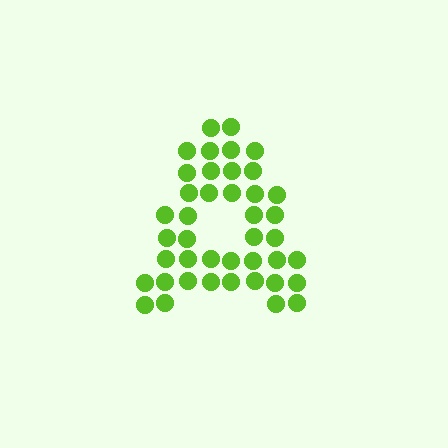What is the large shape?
The large shape is the letter A.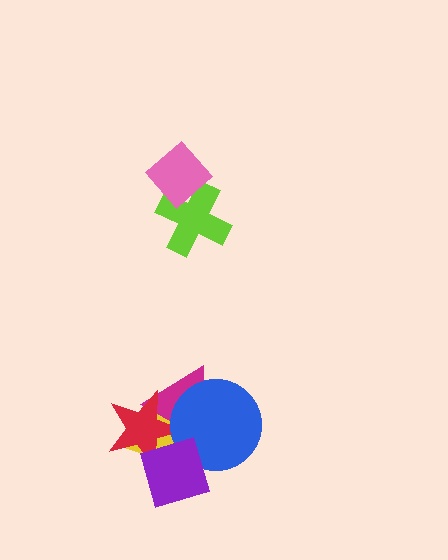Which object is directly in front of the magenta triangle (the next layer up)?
The red star is directly in front of the magenta triangle.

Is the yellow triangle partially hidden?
Yes, it is partially covered by another shape.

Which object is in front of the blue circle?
The purple diamond is in front of the blue circle.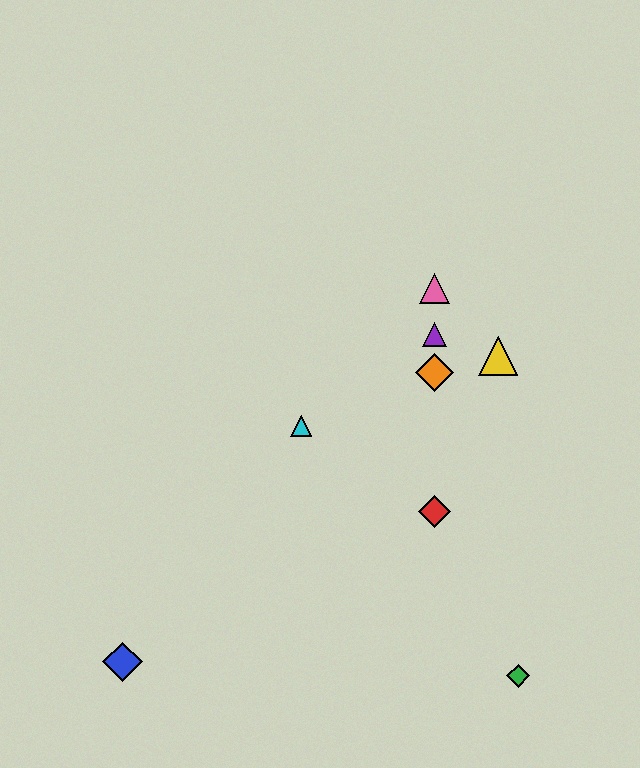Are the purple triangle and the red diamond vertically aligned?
Yes, both are at x≈434.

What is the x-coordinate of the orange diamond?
The orange diamond is at x≈434.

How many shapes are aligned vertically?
4 shapes (the red diamond, the purple triangle, the orange diamond, the pink triangle) are aligned vertically.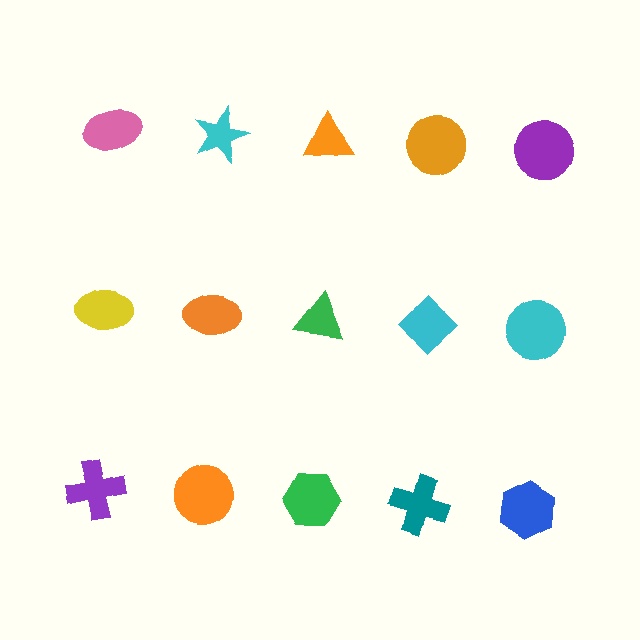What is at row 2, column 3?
A green triangle.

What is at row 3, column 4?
A teal cross.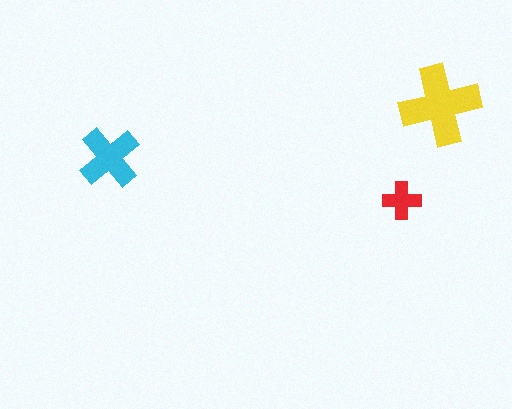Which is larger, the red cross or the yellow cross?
The yellow one.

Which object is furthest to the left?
The cyan cross is leftmost.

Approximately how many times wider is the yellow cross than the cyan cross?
About 1.5 times wider.